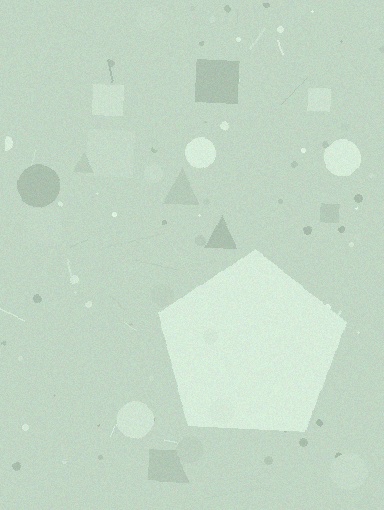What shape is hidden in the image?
A pentagon is hidden in the image.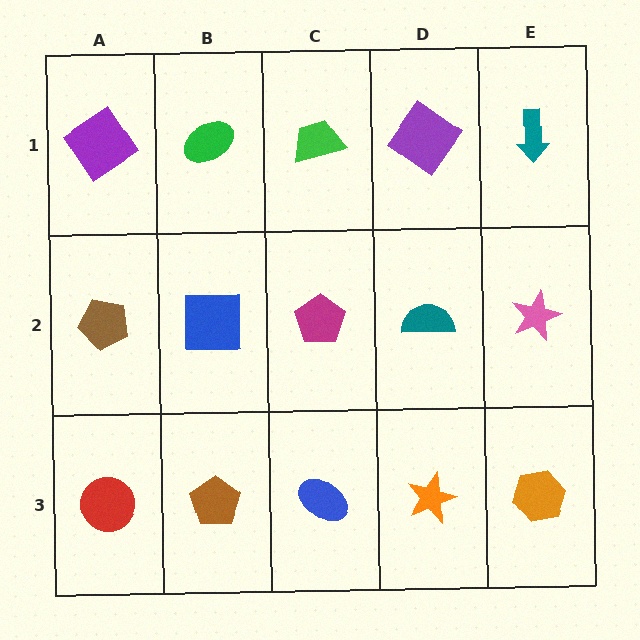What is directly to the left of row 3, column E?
An orange star.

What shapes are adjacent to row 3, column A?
A brown pentagon (row 2, column A), a brown pentagon (row 3, column B).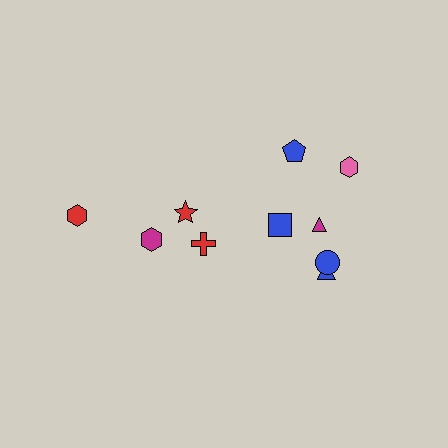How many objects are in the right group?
There are 6 objects.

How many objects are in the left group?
There are 4 objects.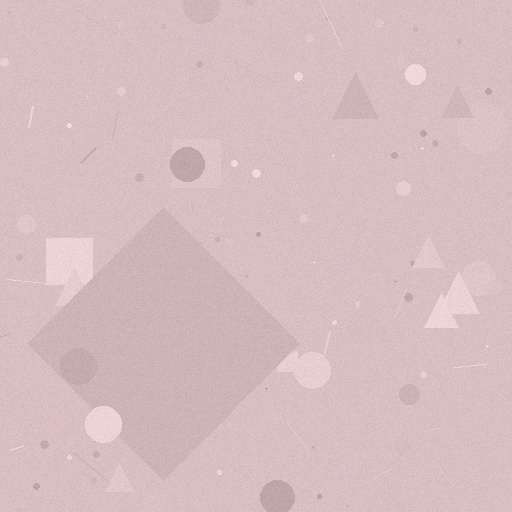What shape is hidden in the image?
A diamond is hidden in the image.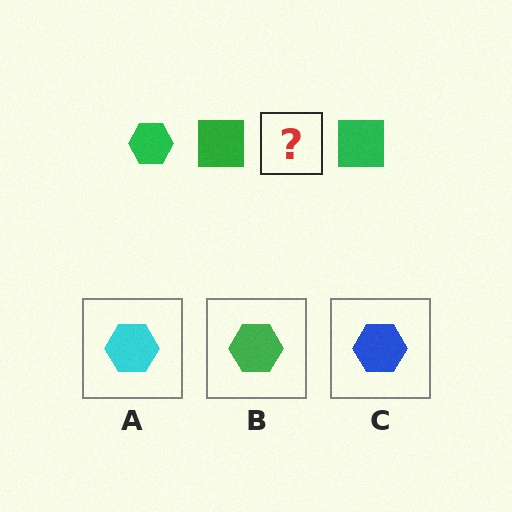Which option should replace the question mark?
Option B.